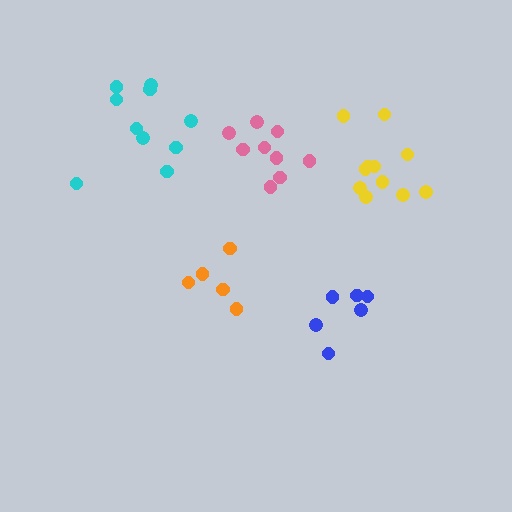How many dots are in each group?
Group 1: 11 dots, Group 2: 5 dots, Group 3: 9 dots, Group 4: 11 dots, Group 5: 6 dots (42 total).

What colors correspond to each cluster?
The clusters are colored: yellow, orange, pink, cyan, blue.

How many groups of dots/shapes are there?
There are 5 groups.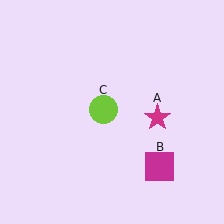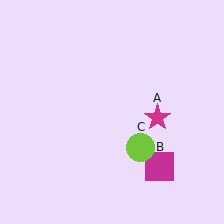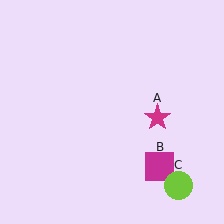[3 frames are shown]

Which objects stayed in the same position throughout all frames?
Magenta star (object A) and magenta square (object B) remained stationary.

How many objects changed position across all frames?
1 object changed position: lime circle (object C).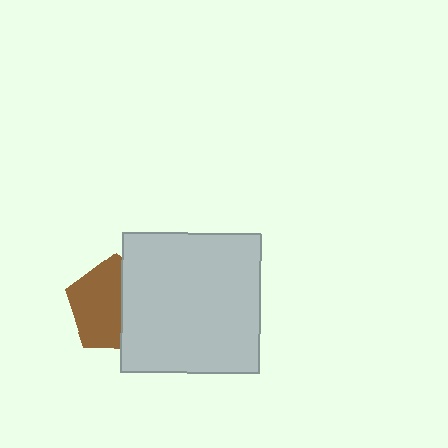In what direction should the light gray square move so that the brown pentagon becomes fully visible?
The light gray square should move right. That is the shortest direction to clear the overlap and leave the brown pentagon fully visible.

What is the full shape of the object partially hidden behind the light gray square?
The partially hidden object is a brown pentagon.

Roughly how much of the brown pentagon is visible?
About half of it is visible (roughly 57%).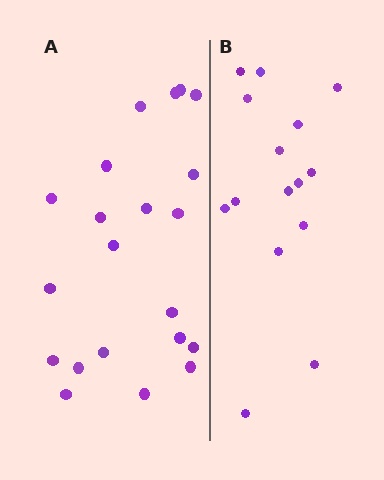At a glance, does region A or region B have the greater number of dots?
Region A (the left region) has more dots.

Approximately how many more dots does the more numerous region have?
Region A has about 6 more dots than region B.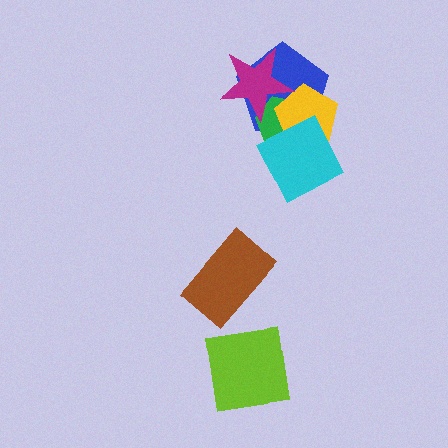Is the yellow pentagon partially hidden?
Yes, it is partially covered by another shape.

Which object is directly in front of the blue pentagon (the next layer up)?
The green hexagon is directly in front of the blue pentagon.